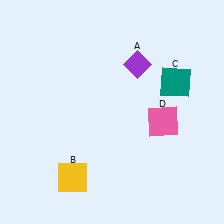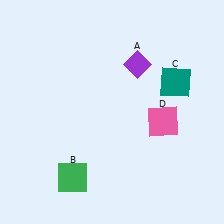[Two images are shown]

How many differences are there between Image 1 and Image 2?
There is 1 difference between the two images.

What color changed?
The square (B) changed from yellow in Image 1 to green in Image 2.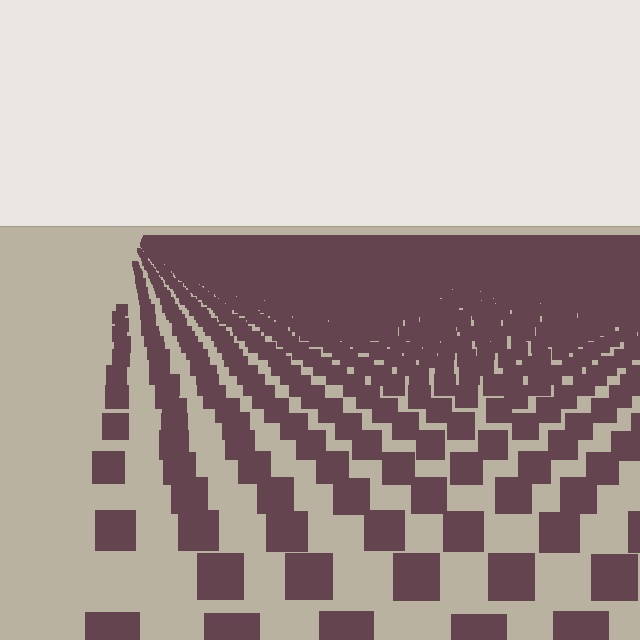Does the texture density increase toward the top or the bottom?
Density increases toward the top.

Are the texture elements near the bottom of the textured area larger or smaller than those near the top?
Larger. Near the bottom, elements are closer to the viewer and appear at a bigger on-screen size.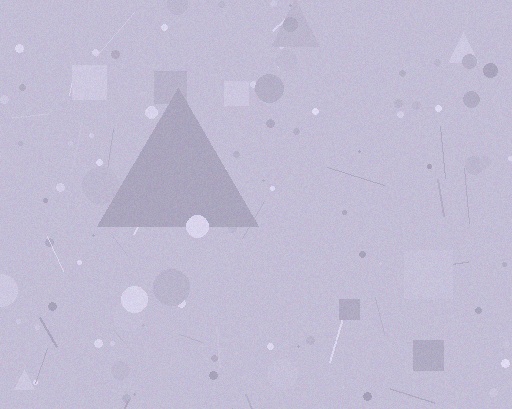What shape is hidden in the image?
A triangle is hidden in the image.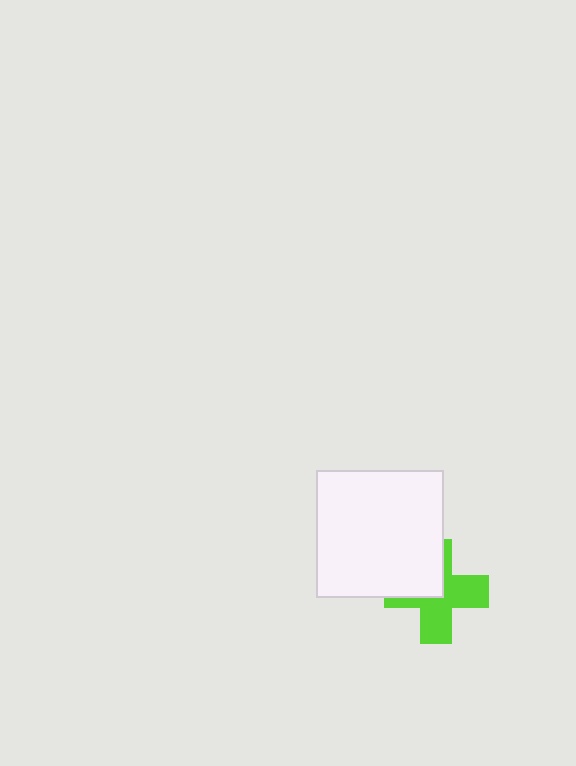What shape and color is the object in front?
The object in front is a white square.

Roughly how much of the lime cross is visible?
About half of it is visible (roughly 62%).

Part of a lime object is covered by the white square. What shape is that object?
It is a cross.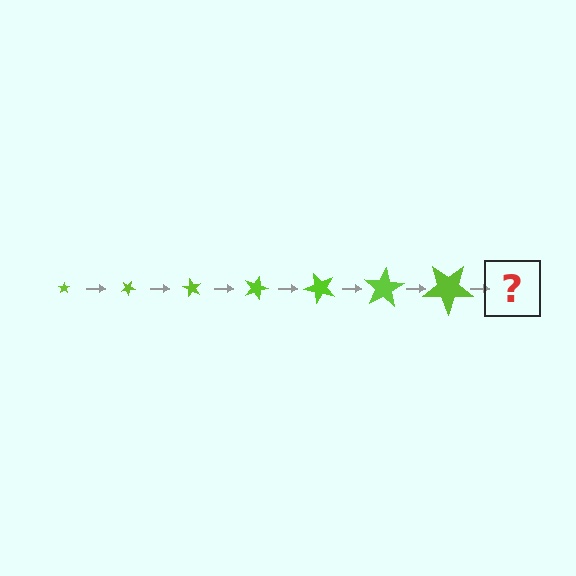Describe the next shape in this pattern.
It should be a star, larger than the previous one and rotated 210 degrees from the start.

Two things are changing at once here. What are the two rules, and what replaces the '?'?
The two rules are that the star grows larger each step and it rotates 30 degrees each step. The '?' should be a star, larger than the previous one and rotated 210 degrees from the start.